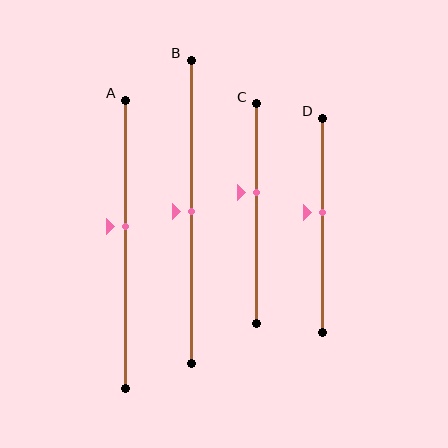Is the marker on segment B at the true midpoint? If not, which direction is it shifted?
Yes, the marker on segment B is at the true midpoint.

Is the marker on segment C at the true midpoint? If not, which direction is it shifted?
No, the marker on segment C is shifted upward by about 9% of the segment length.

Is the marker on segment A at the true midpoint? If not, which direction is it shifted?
No, the marker on segment A is shifted upward by about 6% of the segment length.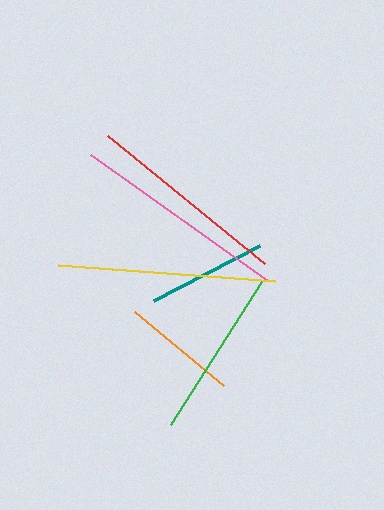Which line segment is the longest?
The yellow line is the longest at approximately 218 pixels.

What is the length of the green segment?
The green segment is approximately 169 pixels long.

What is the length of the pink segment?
The pink segment is approximately 217 pixels long.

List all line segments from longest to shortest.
From longest to shortest: yellow, pink, red, green, teal, orange.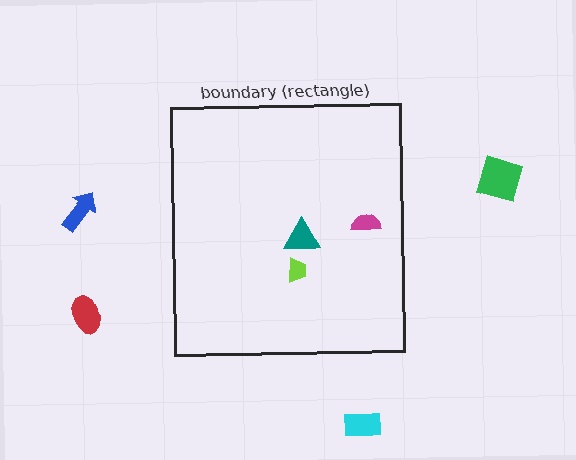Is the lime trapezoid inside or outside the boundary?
Inside.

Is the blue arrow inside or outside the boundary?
Outside.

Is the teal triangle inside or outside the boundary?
Inside.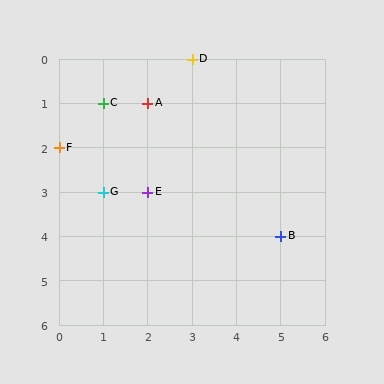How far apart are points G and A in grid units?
Points G and A are 1 column and 2 rows apart (about 2.2 grid units diagonally).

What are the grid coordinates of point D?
Point D is at grid coordinates (3, 0).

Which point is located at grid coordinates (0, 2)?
Point F is at (0, 2).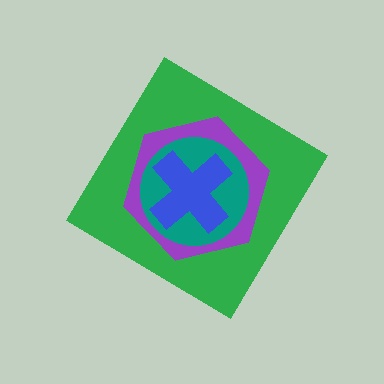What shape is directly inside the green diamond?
The purple hexagon.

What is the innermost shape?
The blue cross.